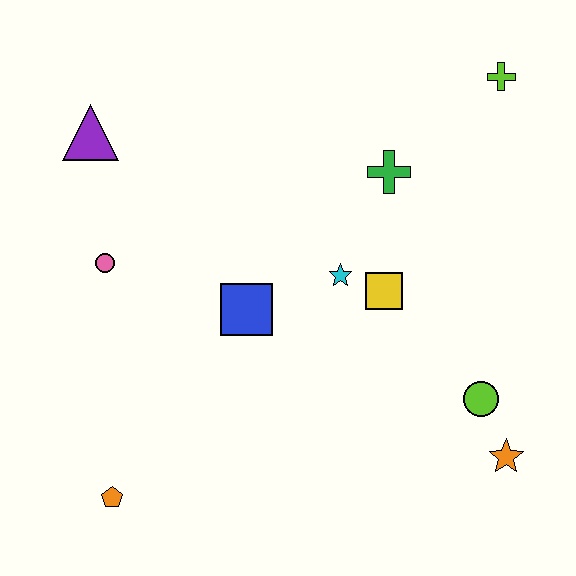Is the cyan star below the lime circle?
No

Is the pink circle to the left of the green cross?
Yes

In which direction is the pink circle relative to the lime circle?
The pink circle is to the left of the lime circle.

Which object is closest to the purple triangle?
The pink circle is closest to the purple triangle.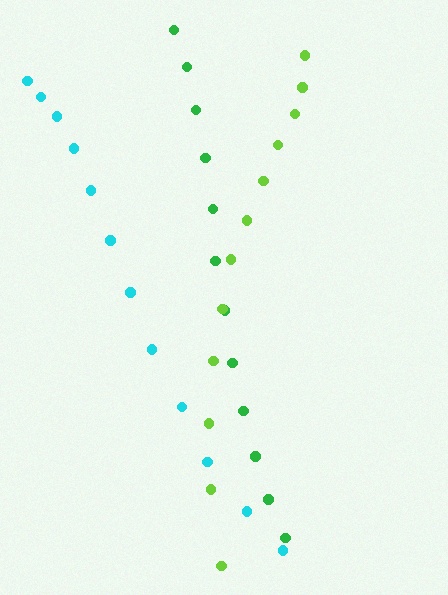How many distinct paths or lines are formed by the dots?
There are 3 distinct paths.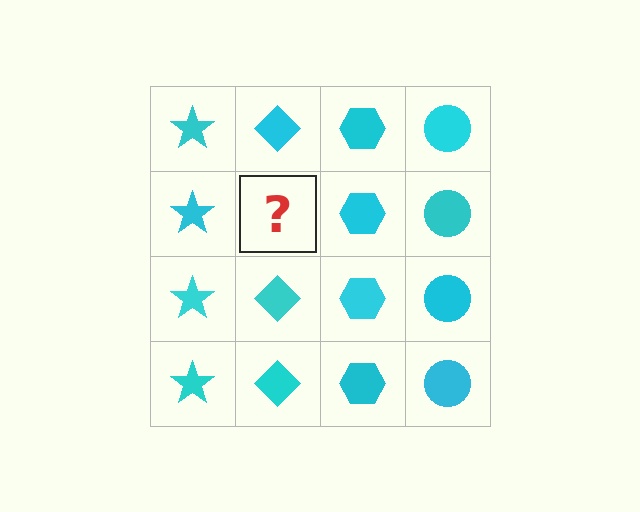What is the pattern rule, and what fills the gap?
The rule is that each column has a consistent shape. The gap should be filled with a cyan diamond.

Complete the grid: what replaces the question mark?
The question mark should be replaced with a cyan diamond.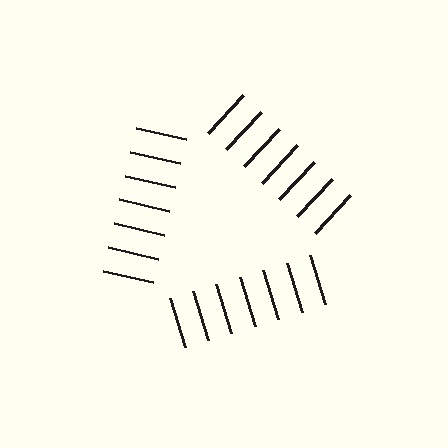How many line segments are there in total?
21 — 7 along each of the 3 edges.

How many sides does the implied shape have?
3 sides — the line-ends trace a triangle.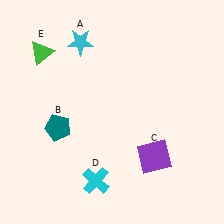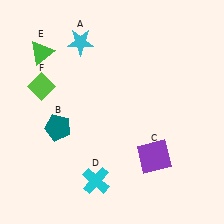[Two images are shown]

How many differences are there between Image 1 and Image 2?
There is 1 difference between the two images.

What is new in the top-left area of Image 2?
A lime diamond (F) was added in the top-left area of Image 2.